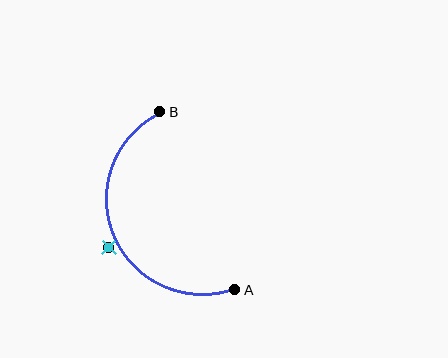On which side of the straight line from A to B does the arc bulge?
The arc bulges to the left of the straight line connecting A and B.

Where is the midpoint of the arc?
The arc midpoint is the point on the curve farthest from the straight line joining A and B. It sits to the left of that line.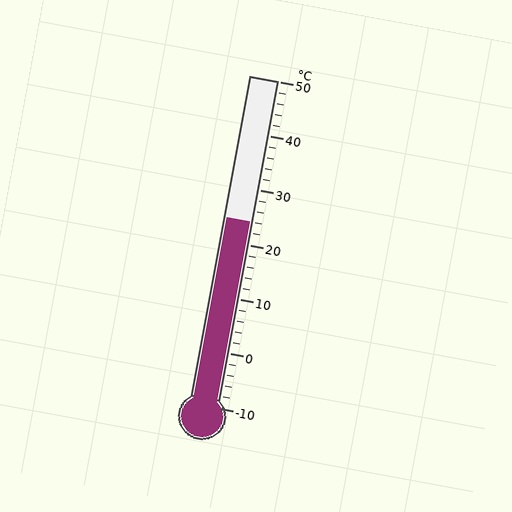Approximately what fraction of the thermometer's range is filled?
The thermometer is filled to approximately 55% of its range.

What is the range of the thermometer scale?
The thermometer scale ranges from -10°C to 50°C.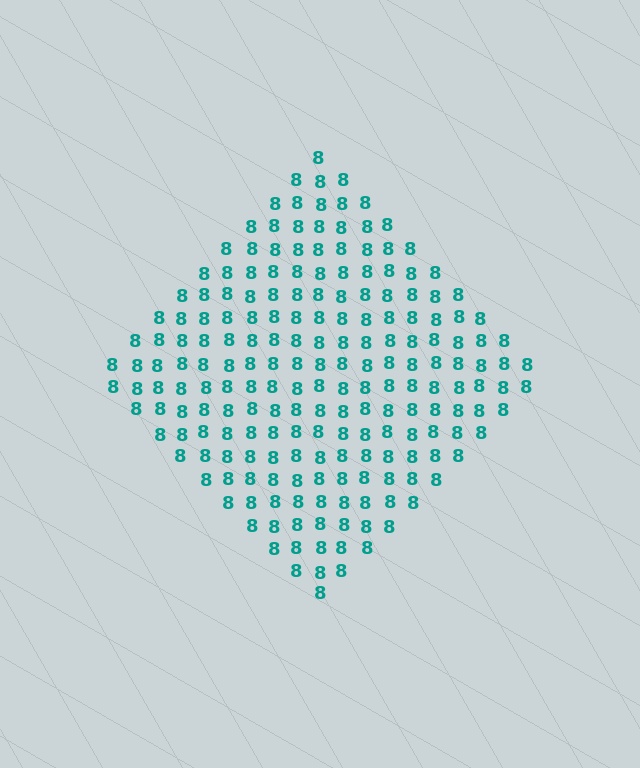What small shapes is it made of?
It is made of small digit 8's.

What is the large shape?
The large shape is a diamond.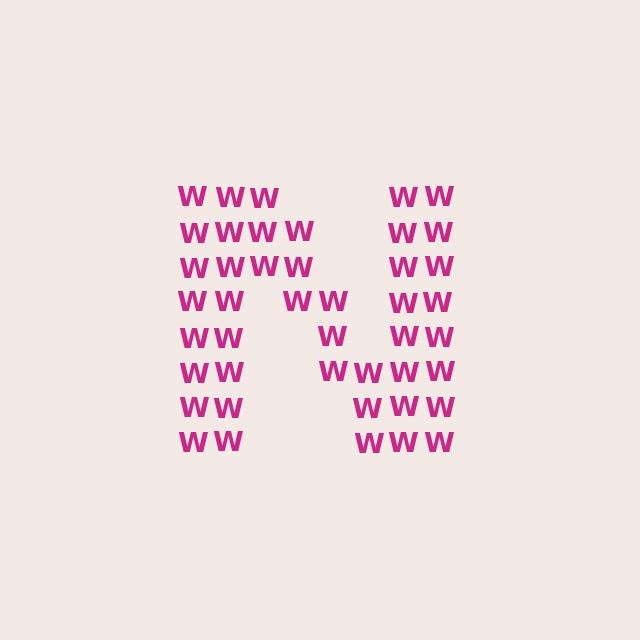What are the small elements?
The small elements are letter W's.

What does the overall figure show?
The overall figure shows the letter N.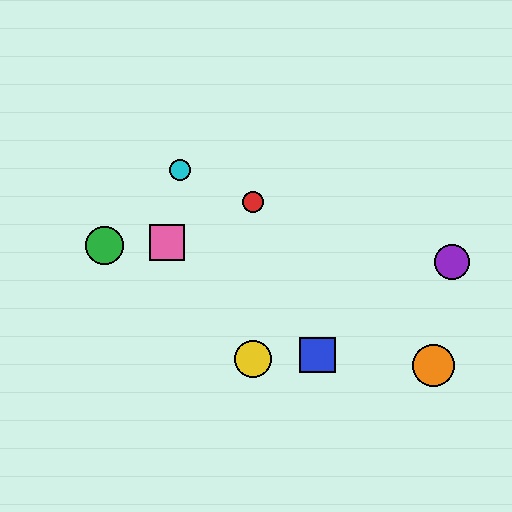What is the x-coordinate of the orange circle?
The orange circle is at x≈433.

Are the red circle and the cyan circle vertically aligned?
No, the red circle is at x≈253 and the cyan circle is at x≈180.